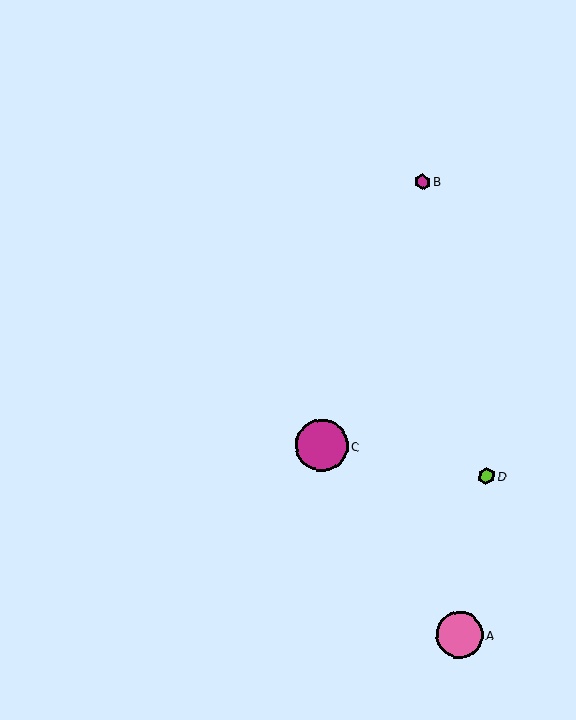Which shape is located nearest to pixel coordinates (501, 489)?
The lime hexagon (labeled D) at (486, 476) is nearest to that location.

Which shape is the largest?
The magenta circle (labeled C) is the largest.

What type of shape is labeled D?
Shape D is a lime hexagon.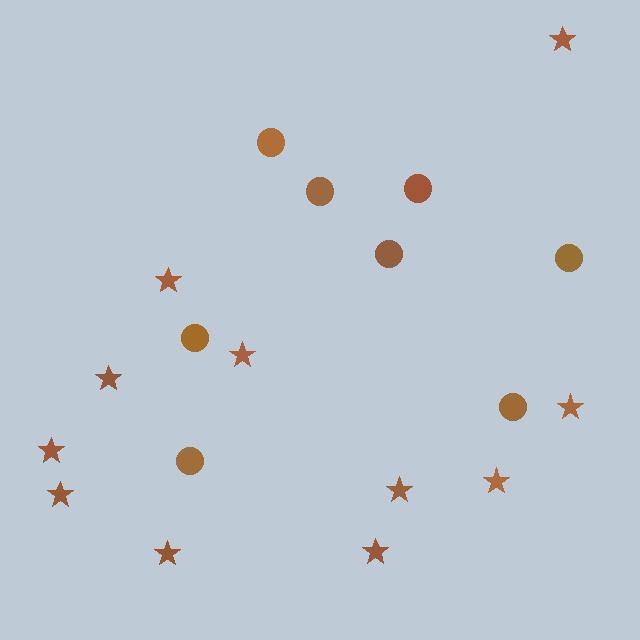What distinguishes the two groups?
There are 2 groups: one group of stars (11) and one group of circles (8).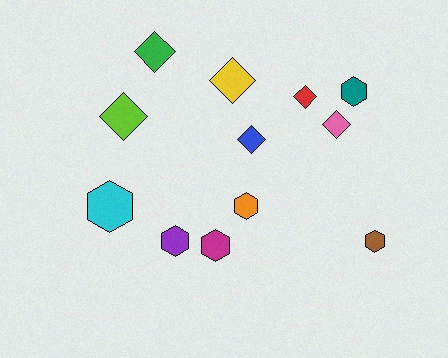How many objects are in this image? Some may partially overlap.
There are 12 objects.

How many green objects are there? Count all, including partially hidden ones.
There is 1 green object.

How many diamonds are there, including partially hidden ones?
There are 6 diamonds.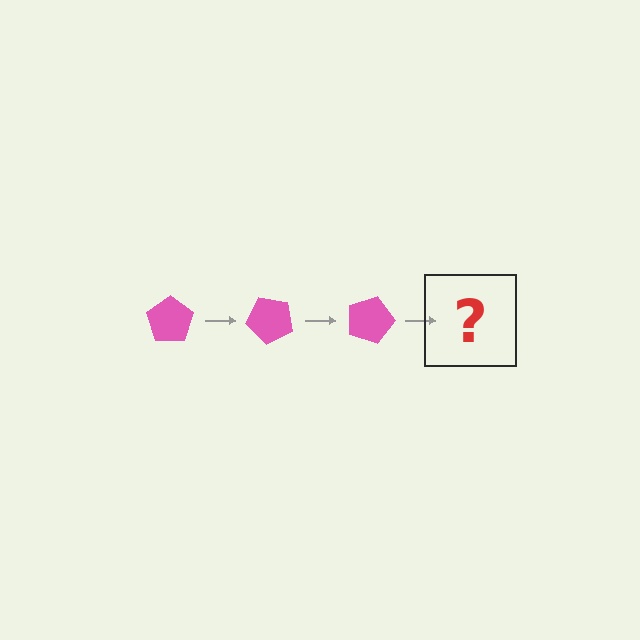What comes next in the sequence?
The next element should be a pink pentagon rotated 135 degrees.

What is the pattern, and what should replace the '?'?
The pattern is that the pentagon rotates 45 degrees each step. The '?' should be a pink pentagon rotated 135 degrees.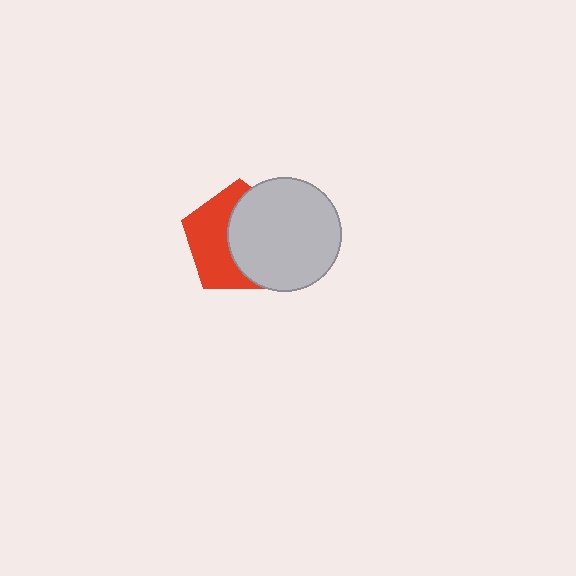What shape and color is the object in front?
The object in front is a light gray circle.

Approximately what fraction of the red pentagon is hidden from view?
Roughly 53% of the red pentagon is hidden behind the light gray circle.